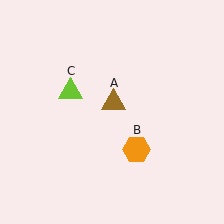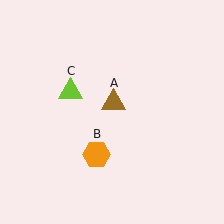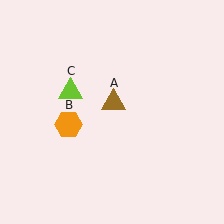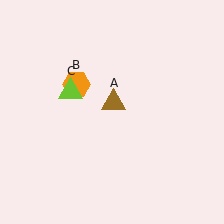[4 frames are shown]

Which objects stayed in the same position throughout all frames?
Brown triangle (object A) and lime triangle (object C) remained stationary.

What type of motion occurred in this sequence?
The orange hexagon (object B) rotated clockwise around the center of the scene.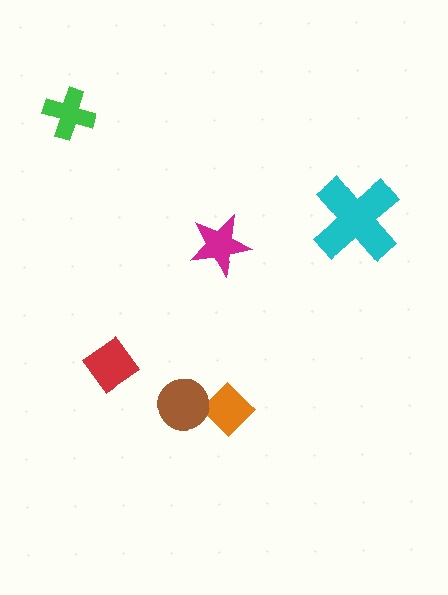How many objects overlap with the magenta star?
0 objects overlap with the magenta star.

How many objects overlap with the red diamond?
0 objects overlap with the red diamond.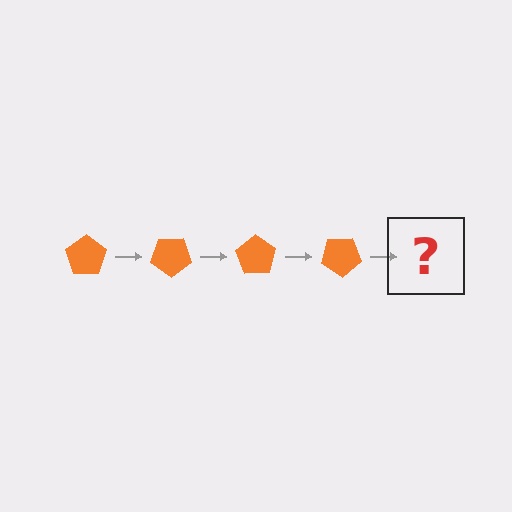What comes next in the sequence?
The next element should be an orange pentagon rotated 140 degrees.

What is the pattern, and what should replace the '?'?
The pattern is that the pentagon rotates 35 degrees each step. The '?' should be an orange pentagon rotated 140 degrees.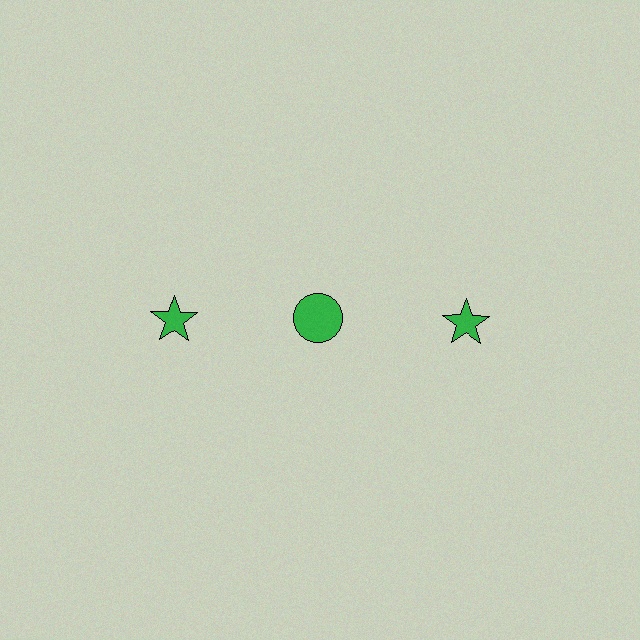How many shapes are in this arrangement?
There are 3 shapes arranged in a grid pattern.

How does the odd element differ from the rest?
It has a different shape: circle instead of star.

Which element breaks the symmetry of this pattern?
The green circle in the top row, second from left column breaks the symmetry. All other shapes are green stars.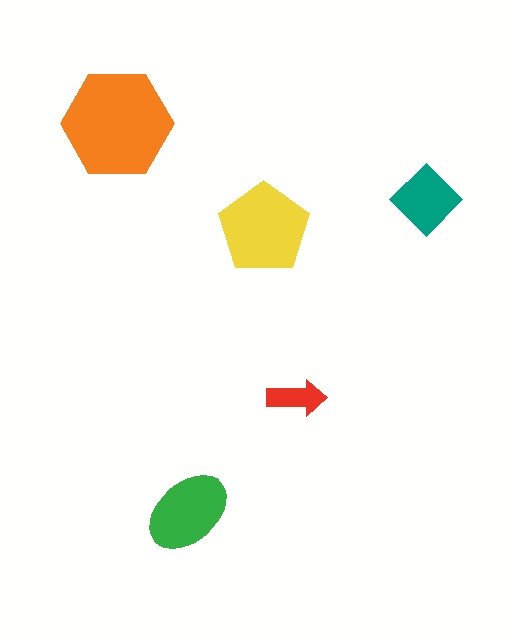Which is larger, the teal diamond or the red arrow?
The teal diamond.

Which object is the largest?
The orange hexagon.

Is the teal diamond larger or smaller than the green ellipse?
Smaller.